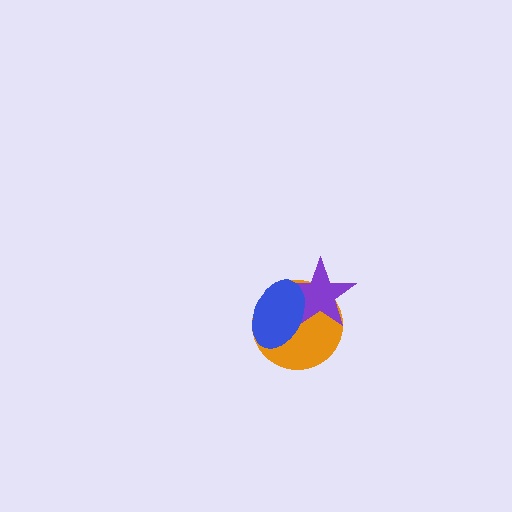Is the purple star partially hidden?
Yes, it is partially covered by another shape.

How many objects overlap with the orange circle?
2 objects overlap with the orange circle.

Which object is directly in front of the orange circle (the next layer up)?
The purple star is directly in front of the orange circle.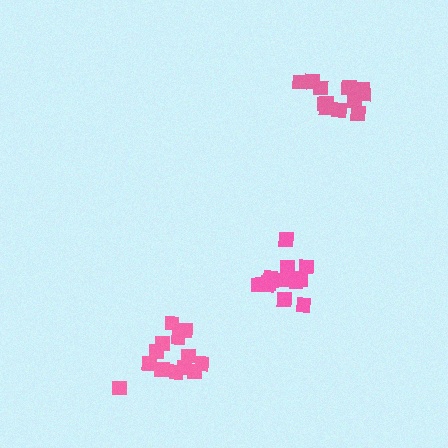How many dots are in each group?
Group 1: 16 dots, Group 2: 12 dots, Group 3: 13 dots (41 total).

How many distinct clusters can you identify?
There are 3 distinct clusters.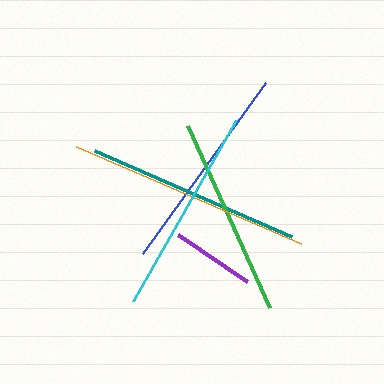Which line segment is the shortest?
The purple line is the shortest at approximately 84 pixels.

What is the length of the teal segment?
The teal segment is approximately 214 pixels long.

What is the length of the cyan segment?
The cyan segment is approximately 208 pixels long.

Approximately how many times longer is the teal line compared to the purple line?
The teal line is approximately 2.6 times the length of the purple line.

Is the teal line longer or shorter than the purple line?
The teal line is longer than the purple line.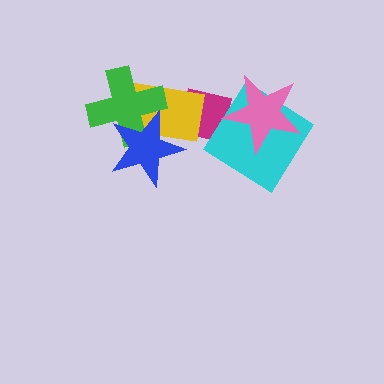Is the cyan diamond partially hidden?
Yes, it is partially covered by another shape.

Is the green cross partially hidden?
Yes, it is partially covered by another shape.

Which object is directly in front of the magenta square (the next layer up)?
The yellow rectangle is directly in front of the magenta square.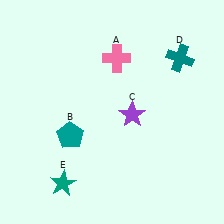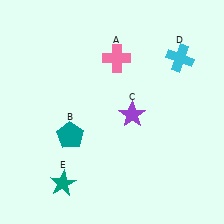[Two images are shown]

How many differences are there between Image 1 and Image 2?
There is 1 difference between the two images.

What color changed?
The cross (D) changed from teal in Image 1 to cyan in Image 2.